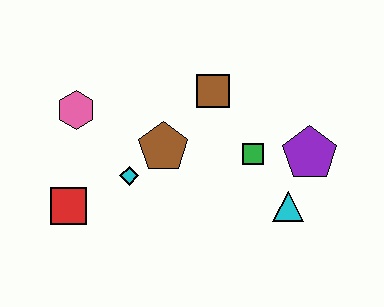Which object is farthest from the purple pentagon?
The red square is farthest from the purple pentagon.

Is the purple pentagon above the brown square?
No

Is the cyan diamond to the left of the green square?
Yes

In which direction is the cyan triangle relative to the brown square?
The cyan triangle is below the brown square.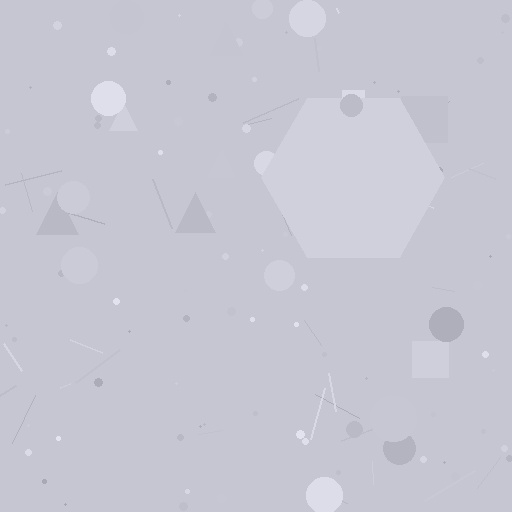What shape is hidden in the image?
A hexagon is hidden in the image.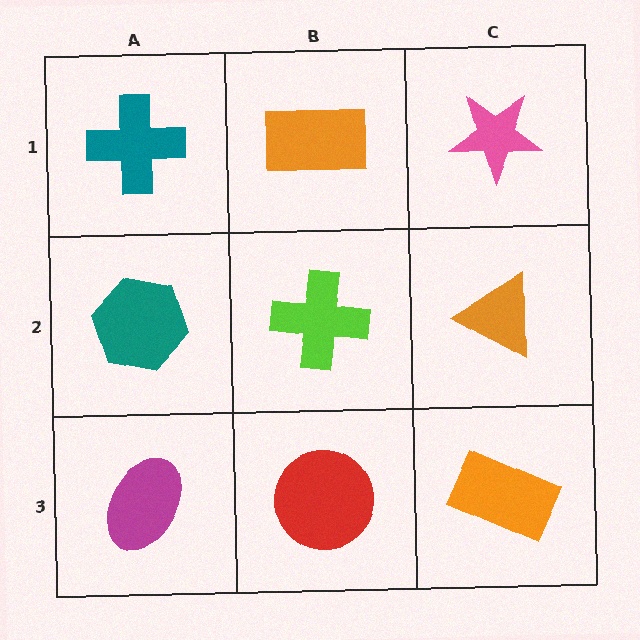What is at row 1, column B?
An orange rectangle.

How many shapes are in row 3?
3 shapes.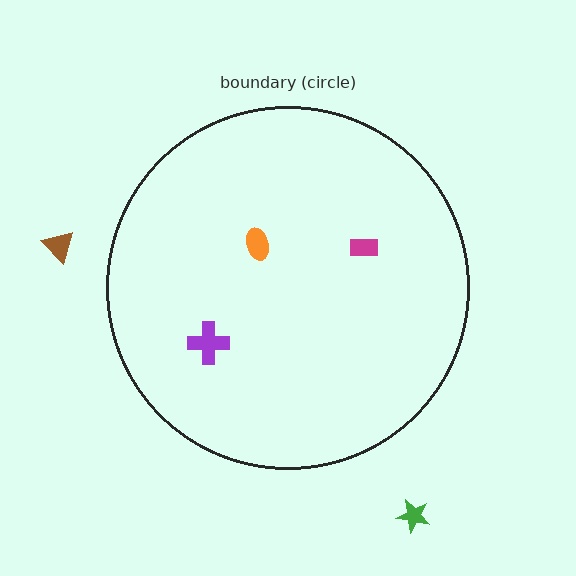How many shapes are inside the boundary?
3 inside, 2 outside.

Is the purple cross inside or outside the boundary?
Inside.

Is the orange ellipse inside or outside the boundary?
Inside.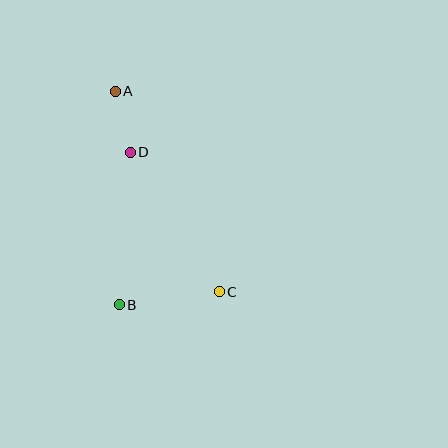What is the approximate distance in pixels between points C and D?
The distance between C and D is approximately 165 pixels.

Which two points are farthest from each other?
Points A and C are farthest from each other.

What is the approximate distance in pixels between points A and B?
The distance between A and B is approximately 213 pixels.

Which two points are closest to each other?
Points A and D are closest to each other.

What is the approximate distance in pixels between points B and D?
The distance between B and D is approximately 153 pixels.